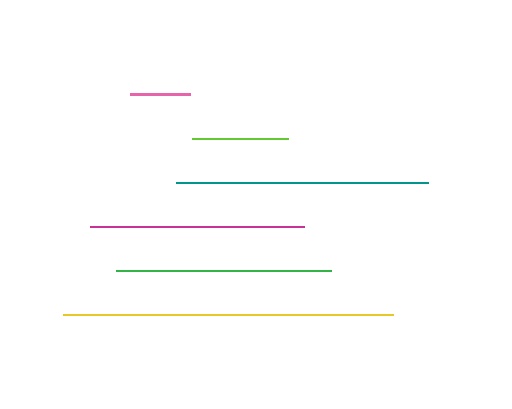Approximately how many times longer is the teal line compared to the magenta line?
The teal line is approximately 1.2 times the length of the magenta line.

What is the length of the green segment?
The green segment is approximately 215 pixels long.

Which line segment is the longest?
The yellow line is the longest at approximately 329 pixels.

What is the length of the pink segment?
The pink segment is approximately 60 pixels long.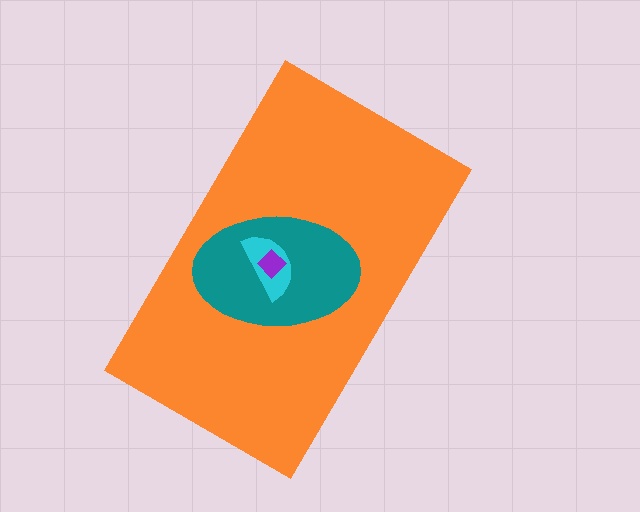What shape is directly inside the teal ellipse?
The cyan semicircle.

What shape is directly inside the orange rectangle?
The teal ellipse.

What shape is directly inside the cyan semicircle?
The purple diamond.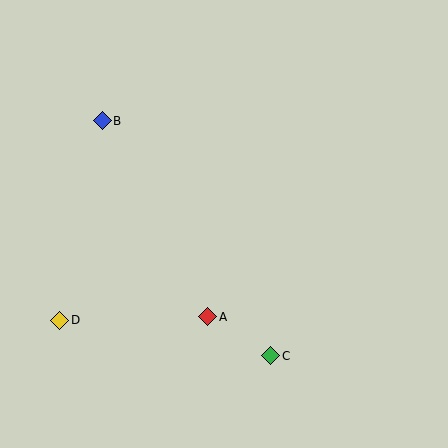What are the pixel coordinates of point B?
Point B is at (102, 121).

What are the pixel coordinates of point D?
Point D is at (60, 320).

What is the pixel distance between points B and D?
The distance between B and D is 204 pixels.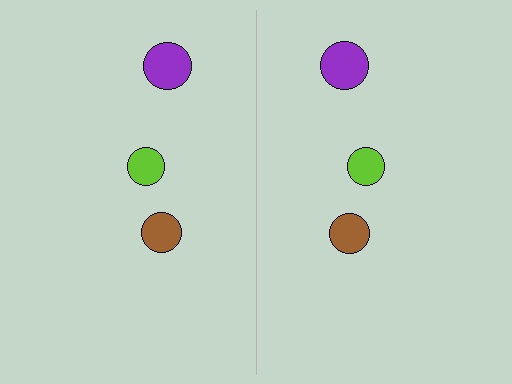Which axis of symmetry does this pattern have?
The pattern has a vertical axis of symmetry running through the center of the image.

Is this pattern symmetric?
Yes, this pattern has bilateral (reflection) symmetry.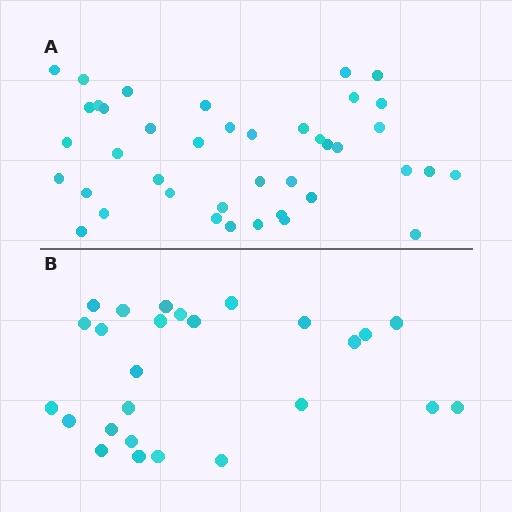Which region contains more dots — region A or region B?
Region A (the top region) has more dots.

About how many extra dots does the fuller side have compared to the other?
Region A has approximately 15 more dots than region B.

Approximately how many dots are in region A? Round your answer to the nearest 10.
About 40 dots. (The exact count is 41, which rounds to 40.)